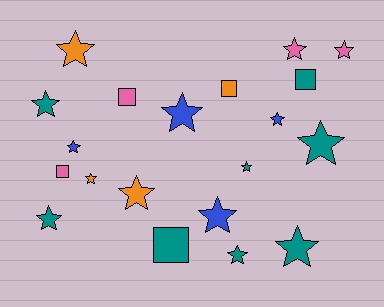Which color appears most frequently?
Teal, with 8 objects.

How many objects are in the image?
There are 20 objects.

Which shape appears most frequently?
Star, with 15 objects.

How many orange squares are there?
There is 1 orange square.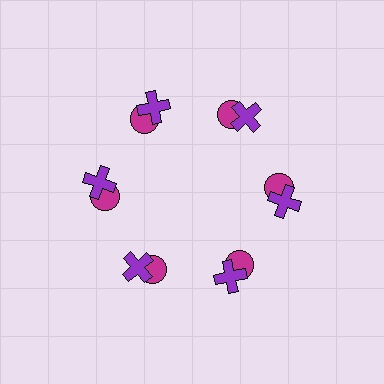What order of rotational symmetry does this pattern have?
This pattern has 6-fold rotational symmetry.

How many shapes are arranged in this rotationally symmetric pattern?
There are 12 shapes, arranged in 6 groups of 2.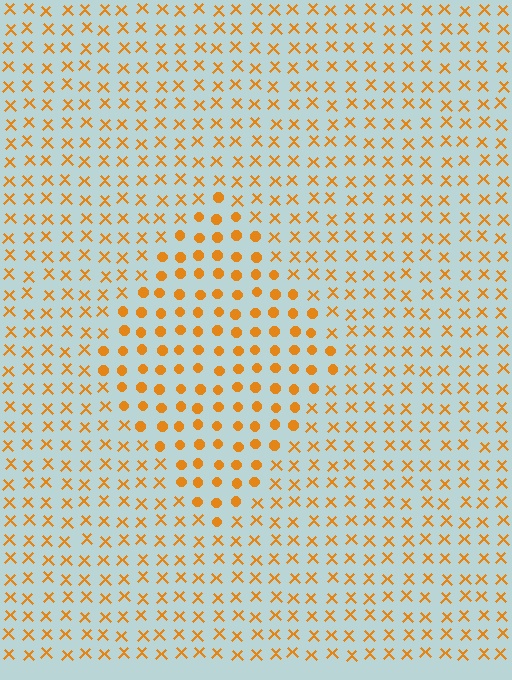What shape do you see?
I see a diamond.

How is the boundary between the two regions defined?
The boundary is defined by a change in element shape: circles inside vs. X marks outside. All elements share the same color and spacing.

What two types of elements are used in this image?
The image uses circles inside the diamond region and X marks outside it.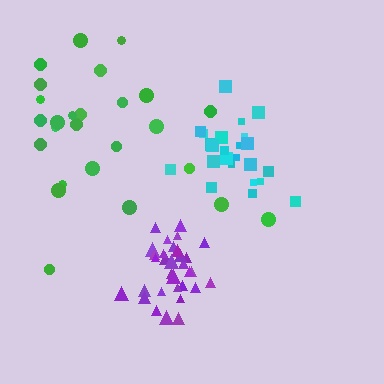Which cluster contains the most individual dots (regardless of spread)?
Purple (32).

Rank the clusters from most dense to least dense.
purple, cyan, green.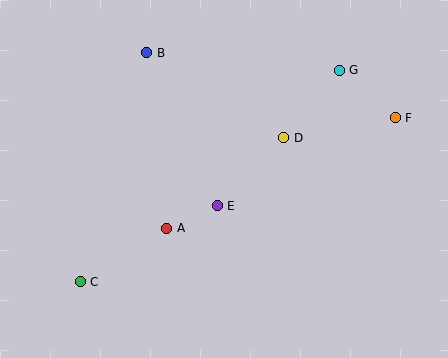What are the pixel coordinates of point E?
Point E is at (217, 206).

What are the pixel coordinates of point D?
Point D is at (284, 138).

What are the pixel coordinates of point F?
Point F is at (395, 118).